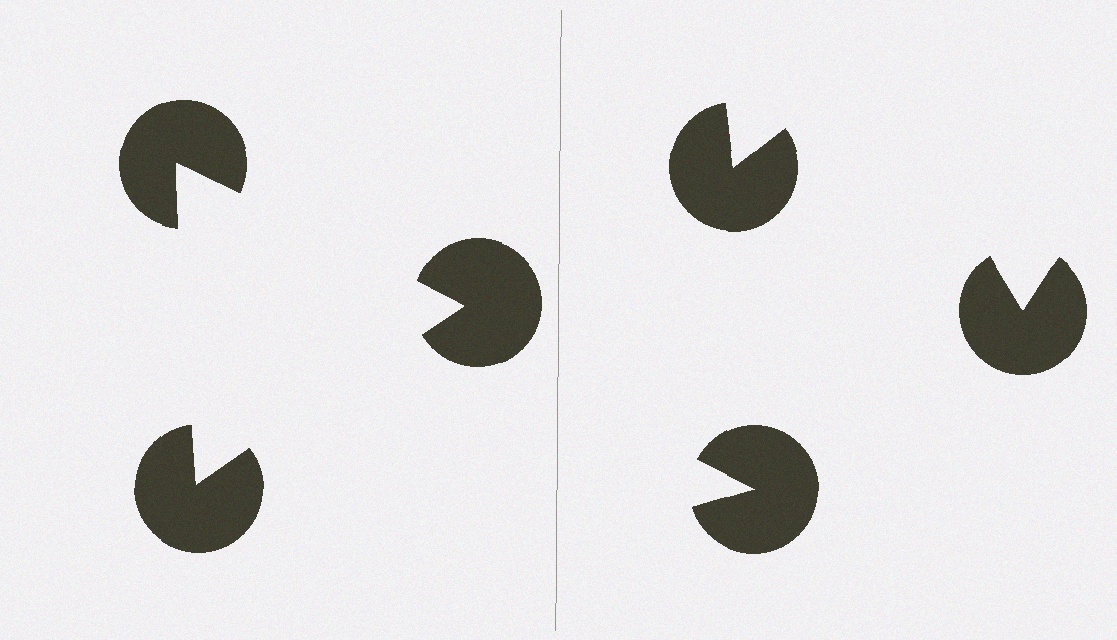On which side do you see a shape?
An illusory triangle appears on the left side. On the right side the wedge cuts are rotated, so no coherent shape forms.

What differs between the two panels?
The pac-man discs are positioned identically on both sides; only the wedge orientations differ. On the left they align to a triangle; on the right they are misaligned.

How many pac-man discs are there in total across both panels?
6 — 3 on each side.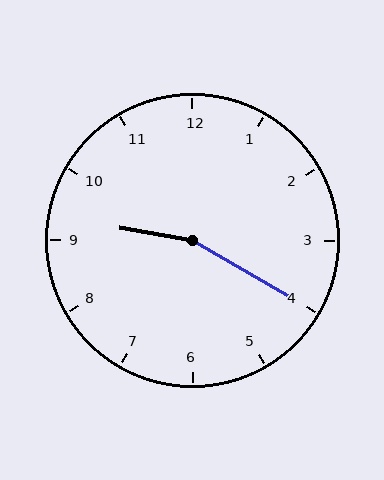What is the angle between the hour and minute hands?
Approximately 160 degrees.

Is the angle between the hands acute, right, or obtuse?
It is obtuse.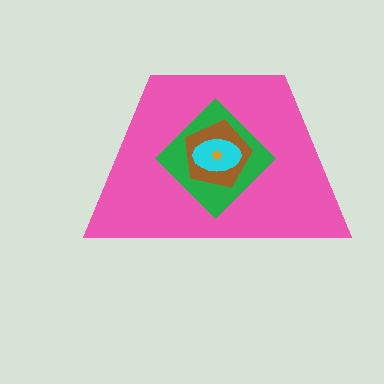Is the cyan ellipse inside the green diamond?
Yes.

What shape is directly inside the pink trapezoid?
The green diamond.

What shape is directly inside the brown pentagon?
The cyan ellipse.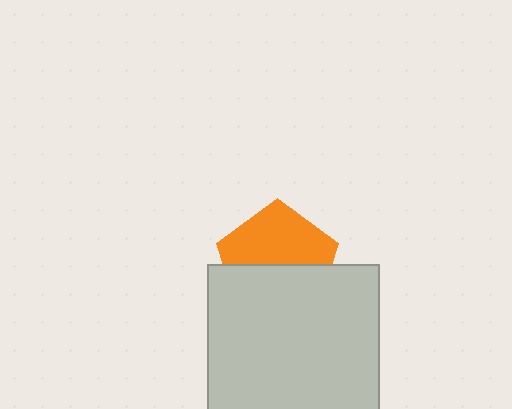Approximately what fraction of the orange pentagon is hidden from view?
Roughly 49% of the orange pentagon is hidden behind the light gray square.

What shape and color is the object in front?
The object in front is a light gray square.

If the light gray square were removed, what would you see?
You would see the complete orange pentagon.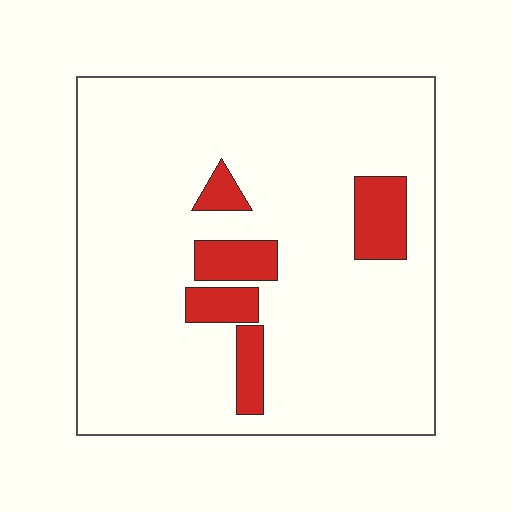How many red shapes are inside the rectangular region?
5.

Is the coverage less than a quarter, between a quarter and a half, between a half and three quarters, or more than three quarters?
Less than a quarter.